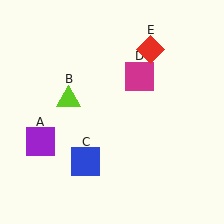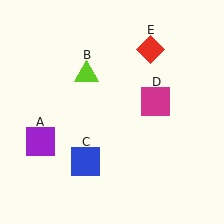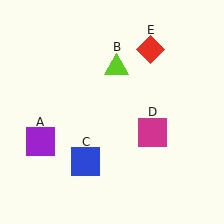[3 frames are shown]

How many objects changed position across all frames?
2 objects changed position: lime triangle (object B), magenta square (object D).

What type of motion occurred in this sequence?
The lime triangle (object B), magenta square (object D) rotated clockwise around the center of the scene.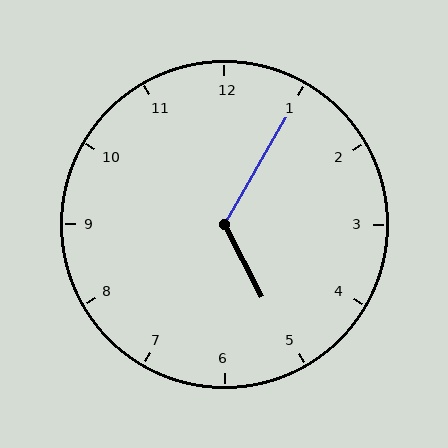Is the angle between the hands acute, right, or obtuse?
It is obtuse.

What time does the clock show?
5:05.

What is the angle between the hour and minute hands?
Approximately 122 degrees.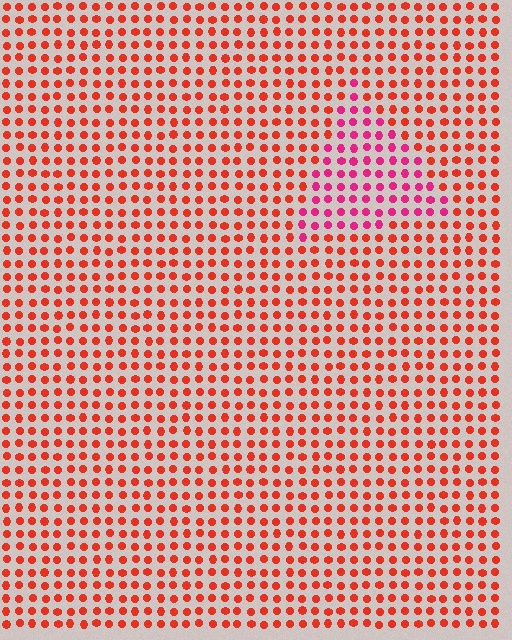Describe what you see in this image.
The image is filled with small red elements in a uniform arrangement. A triangle-shaped region is visible where the elements are tinted to a slightly different hue, forming a subtle color boundary.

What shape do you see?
I see a triangle.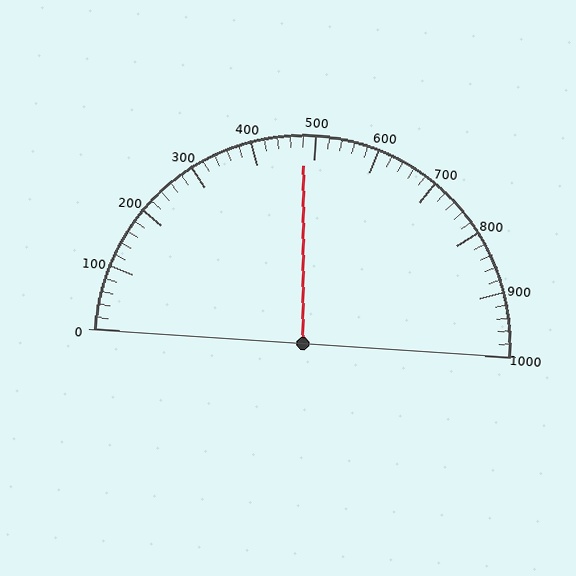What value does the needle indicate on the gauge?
The needle indicates approximately 480.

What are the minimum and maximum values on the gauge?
The gauge ranges from 0 to 1000.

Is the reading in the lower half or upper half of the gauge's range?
The reading is in the lower half of the range (0 to 1000).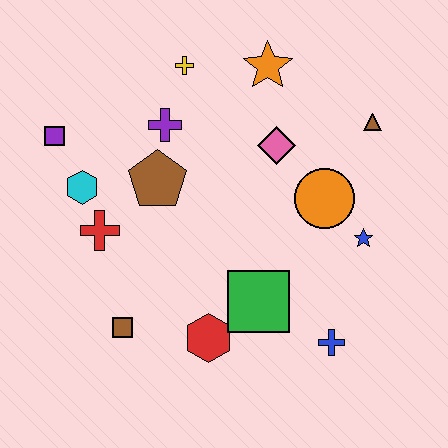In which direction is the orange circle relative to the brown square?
The orange circle is to the right of the brown square.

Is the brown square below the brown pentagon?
Yes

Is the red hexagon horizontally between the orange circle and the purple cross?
Yes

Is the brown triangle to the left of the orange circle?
No